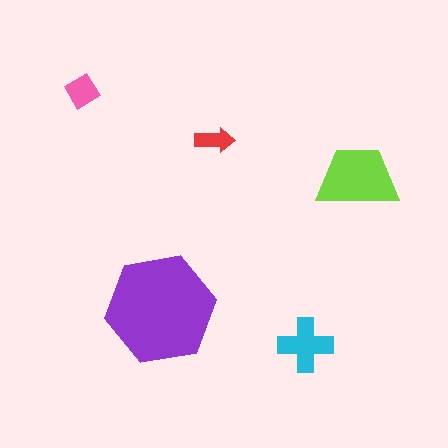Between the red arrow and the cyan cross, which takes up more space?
The cyan cross.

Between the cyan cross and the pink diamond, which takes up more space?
The cyan cross.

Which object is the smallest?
The red arrow.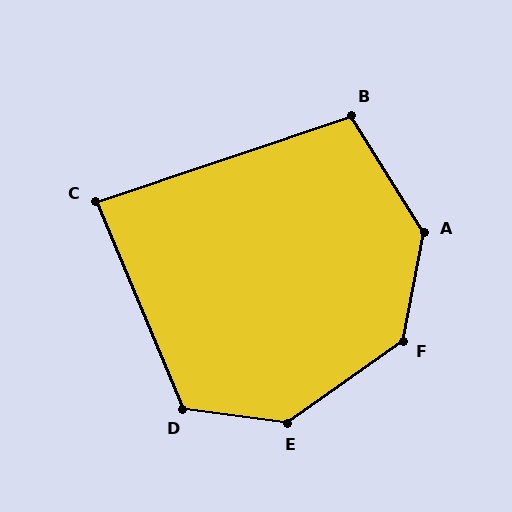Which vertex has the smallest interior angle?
C, at approximately 86 degrees.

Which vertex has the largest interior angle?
E, at approximately 137 degrees.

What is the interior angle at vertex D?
Approximately 120 degrees (obtuse).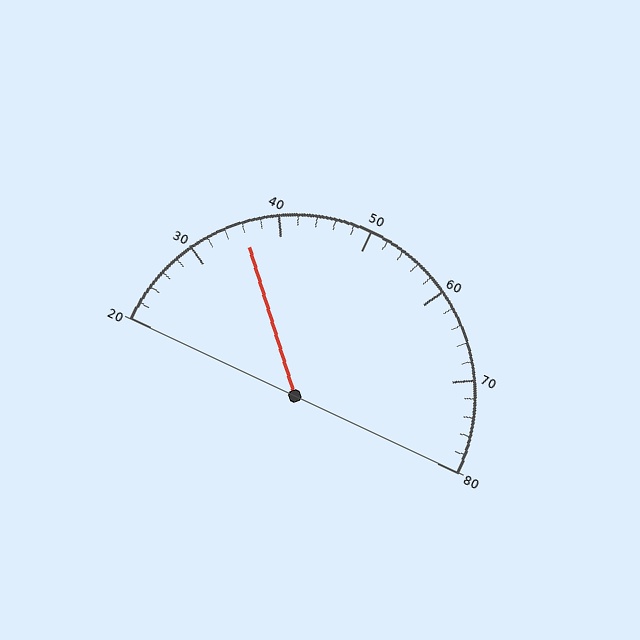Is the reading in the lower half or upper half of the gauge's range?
The reading is in the lower half of the range (20 to 80).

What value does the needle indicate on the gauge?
The needle indicates approximately 36.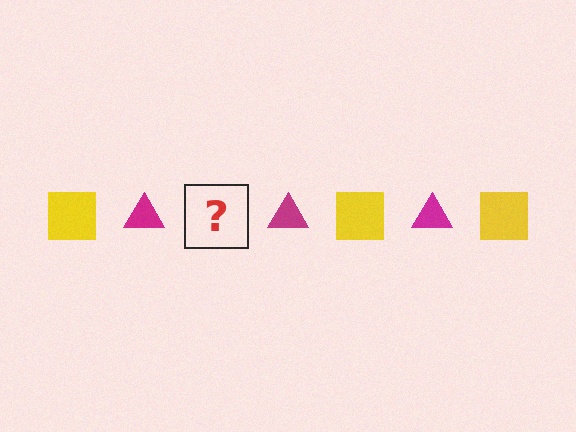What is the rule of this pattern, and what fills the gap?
The rule is that the pattern alternates between yellow square and magenta triangle. The gap should be filled with a yellow square.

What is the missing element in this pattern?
The missing element is a yellow square.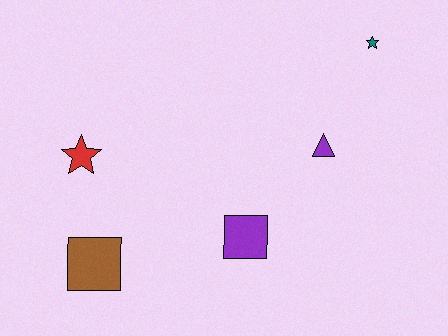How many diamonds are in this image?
There are no diamonds.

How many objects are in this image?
There are 5 objects.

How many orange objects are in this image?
There are no orange objects.